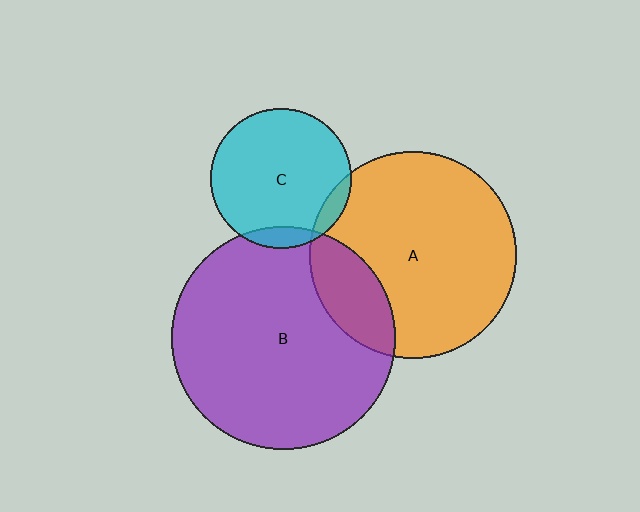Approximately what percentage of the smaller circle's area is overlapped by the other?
Approximately 10%.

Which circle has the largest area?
Circle B (purple).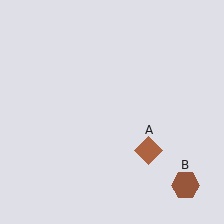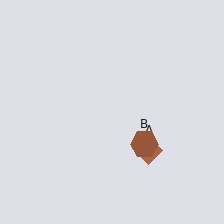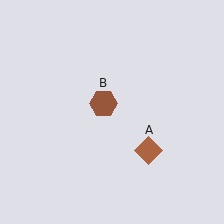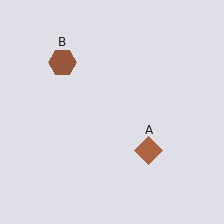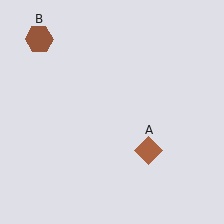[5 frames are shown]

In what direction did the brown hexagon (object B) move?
The brown hexagon (object B) moved up and to the left.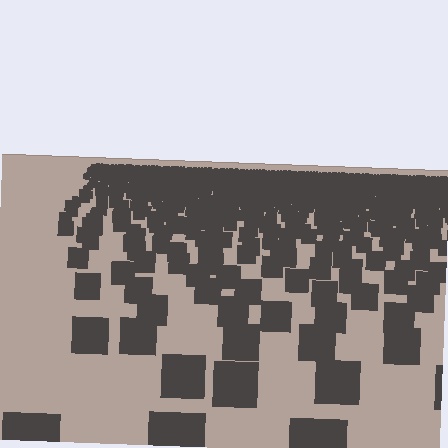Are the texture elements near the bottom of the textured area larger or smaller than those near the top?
Larger. Near the bottom, elements are closer to the viewer and appear at a bigger on-screen size.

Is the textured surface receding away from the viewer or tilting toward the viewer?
The surface is receding away from the viewer. Texture elements get smaller and denser toward the top.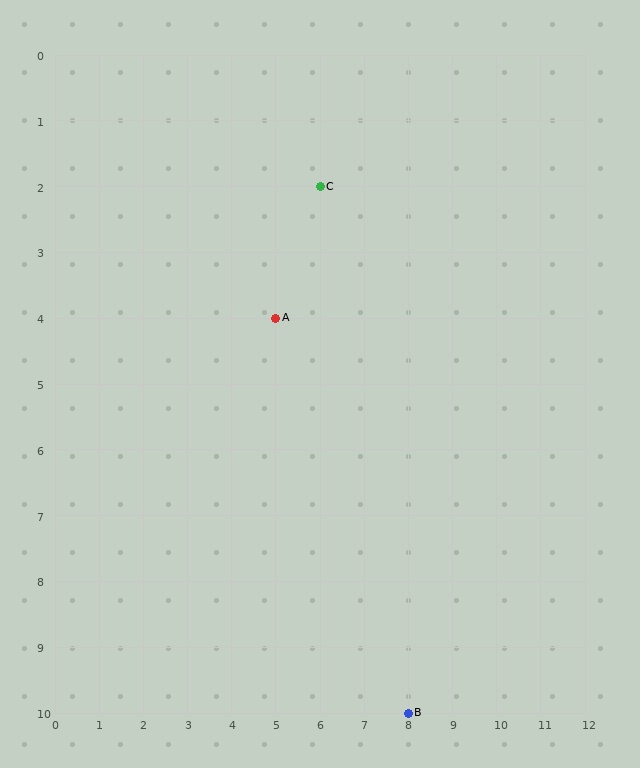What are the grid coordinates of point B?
Point B is at grid coordinates (8, 10).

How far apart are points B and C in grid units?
Points B and C are 2 columns and 8 rows apart (about 8.2 grid units diagonally).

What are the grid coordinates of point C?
Point C is at grid coordinates (6, 2).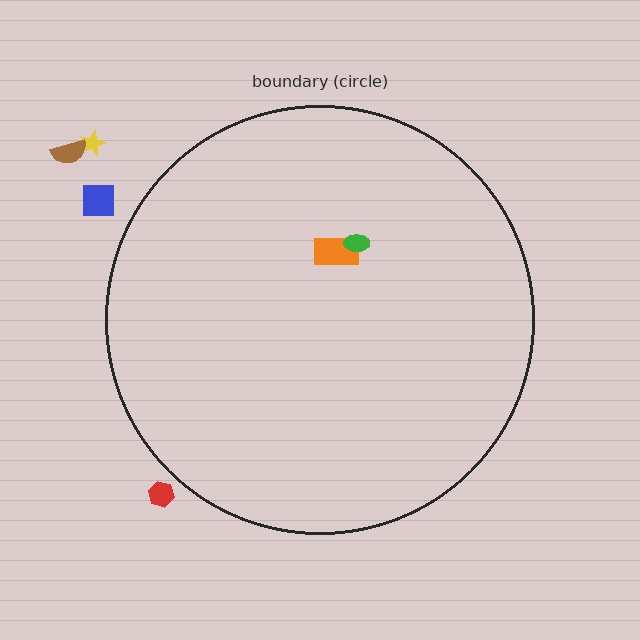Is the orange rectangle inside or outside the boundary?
Inside.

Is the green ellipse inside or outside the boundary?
Inside.